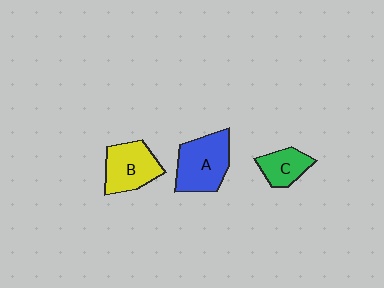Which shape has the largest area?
Shape A (blue).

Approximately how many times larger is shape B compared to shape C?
Approximately 1.5 times.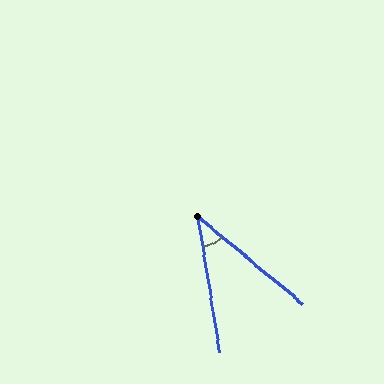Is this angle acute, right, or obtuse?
It is acute.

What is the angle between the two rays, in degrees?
Approximately 41 degrees.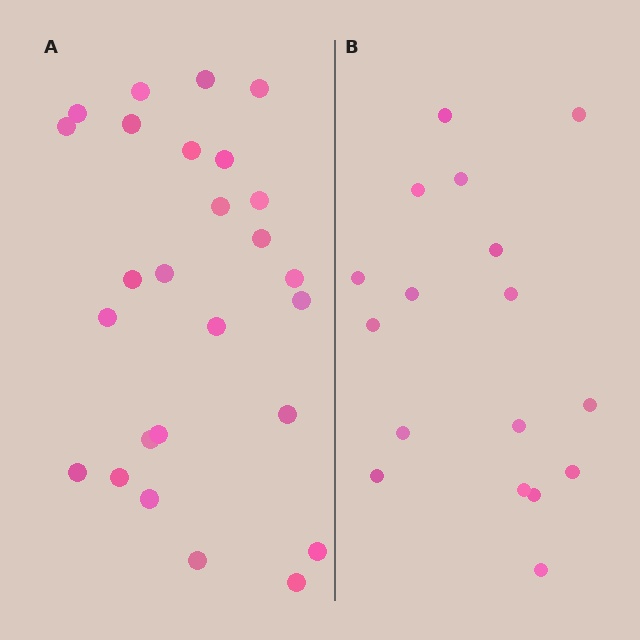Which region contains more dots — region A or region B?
Region A (the left region) has more dots.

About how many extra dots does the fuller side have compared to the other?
Region A has roughly 8 or so more dots than region B.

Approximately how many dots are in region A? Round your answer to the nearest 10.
About 30 dots. (The exact count is 26, which rounds to 30.)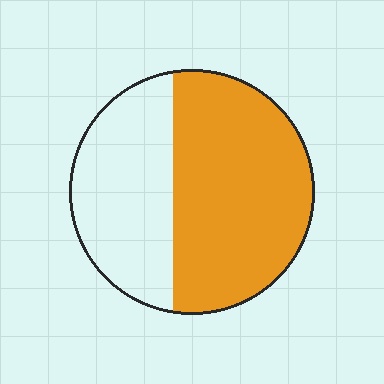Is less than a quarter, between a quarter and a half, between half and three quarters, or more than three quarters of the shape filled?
Between half and three quarters.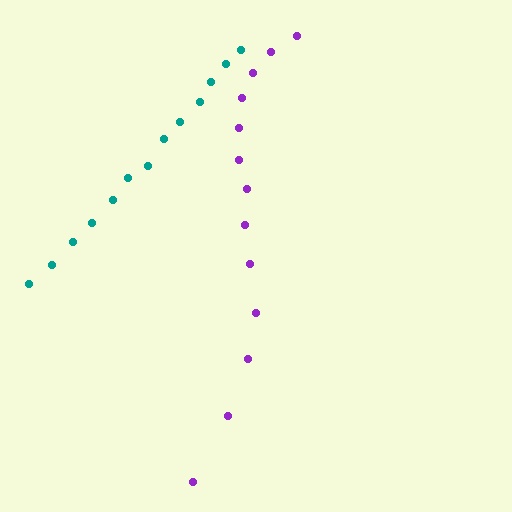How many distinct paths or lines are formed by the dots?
There are 2 distinct paths.